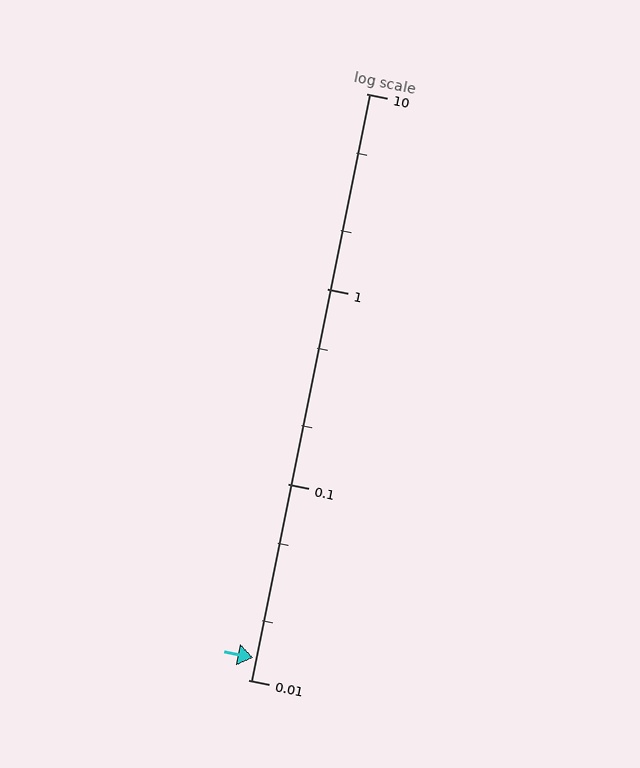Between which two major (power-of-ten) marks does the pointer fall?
The pointer is between 0.01 and 0.1.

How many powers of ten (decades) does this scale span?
The scale spans 3 decades, from 0.01 to 10.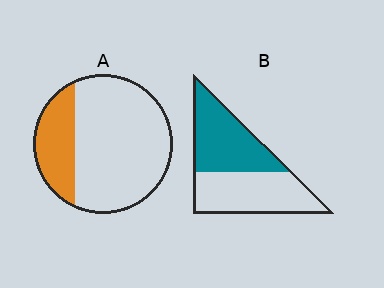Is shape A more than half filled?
No.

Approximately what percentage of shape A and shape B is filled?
A is approximately 25% and B is approximately 50%.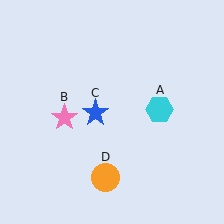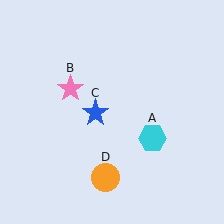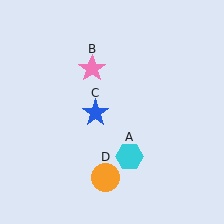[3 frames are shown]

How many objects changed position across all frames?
2 objects changed position: cyan hexagon (object A), pink star (object B).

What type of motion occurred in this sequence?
The cyan hexagon (object A), pink star (object B) rotated clockwise around the center of the scene.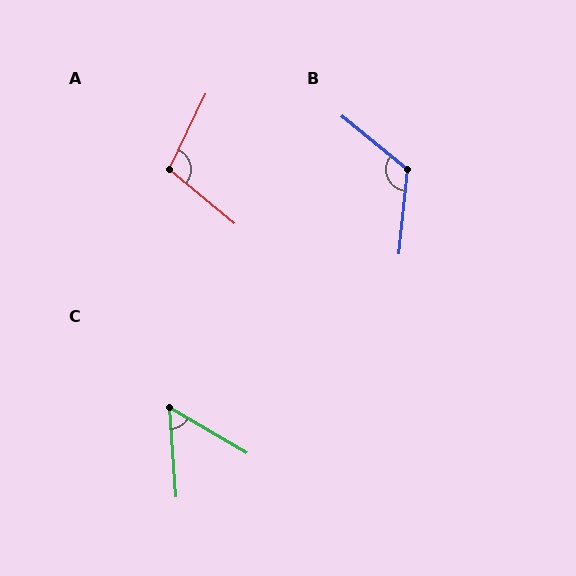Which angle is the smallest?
C, at approximately 55 degrees.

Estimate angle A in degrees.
Approximately 103 degrees.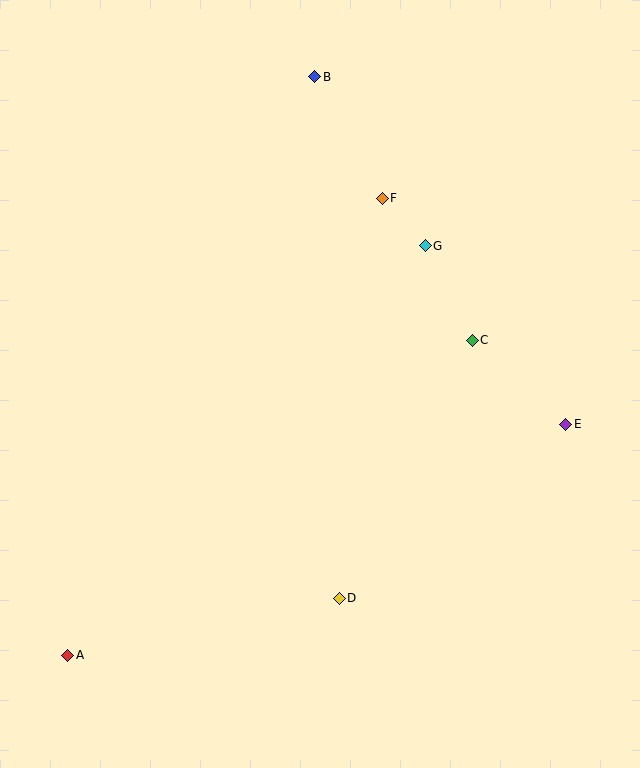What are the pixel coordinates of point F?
Point F is at (382, 198).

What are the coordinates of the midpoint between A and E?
The midpoint between A and E is at (317, 540).